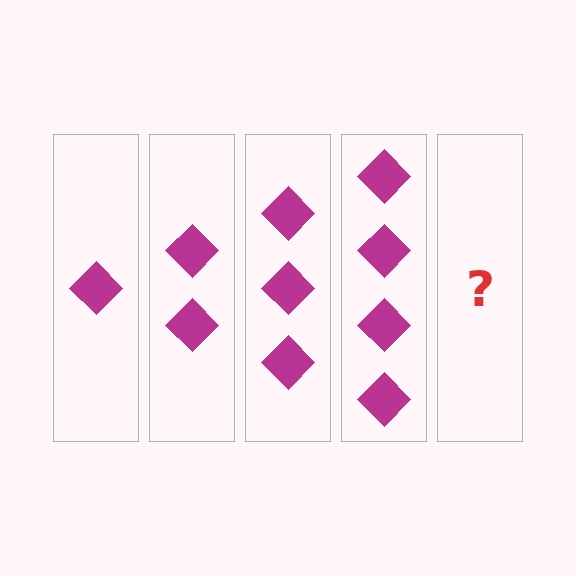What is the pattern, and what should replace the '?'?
The pattern is that each step adds one more diamond. The '?' should be 5 diamonds.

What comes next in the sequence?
The next element should be 5 diamonds.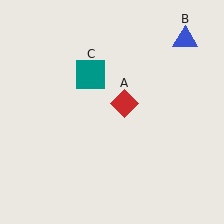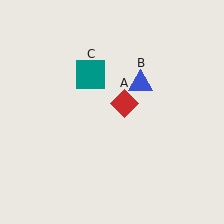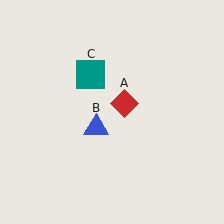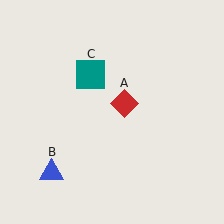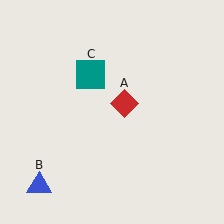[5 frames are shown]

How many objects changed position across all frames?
1 object changed position: blue triangle (object B).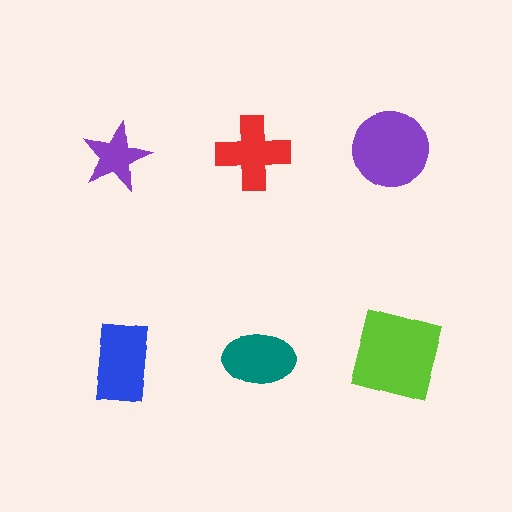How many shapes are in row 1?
3 shapes.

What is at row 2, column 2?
A teal ellipse.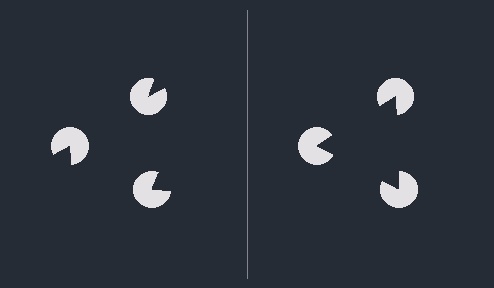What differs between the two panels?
The pac-man discs are positioned identically on both sides; only the wedge orientations differ. On the right they align to a triangle; on the left they are misaligned.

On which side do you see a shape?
An illusory triangle appears on the right side. On the left side the wedge cuts are rotated, so no coherent shape forms.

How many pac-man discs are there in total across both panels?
6 — 3 on each side.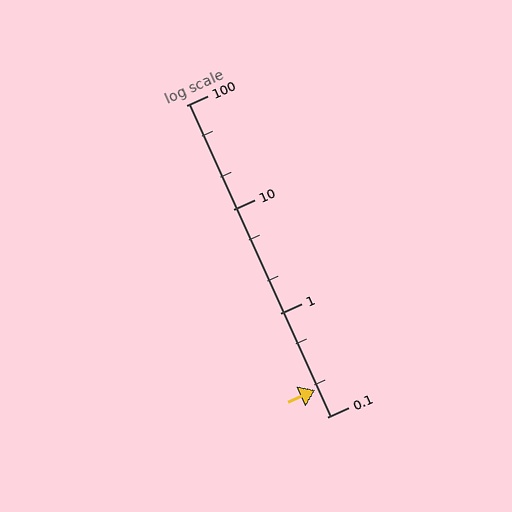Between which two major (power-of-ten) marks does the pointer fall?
The pointer is between 0.1 and 1.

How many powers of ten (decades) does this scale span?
The scale spans 3 decades, from 0.1 to 100.